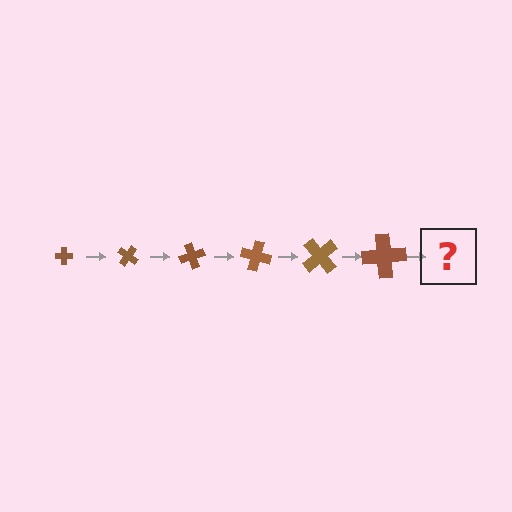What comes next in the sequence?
The next element should be a cross, larger than the previous one and rotated 210 degrees from the start.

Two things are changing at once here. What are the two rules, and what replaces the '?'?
The two rules are that the cross grows larger each step and it rotates 35 degrees each step. The '?' should be a cross, larger than the previous one and rotated 210 degrees from the start.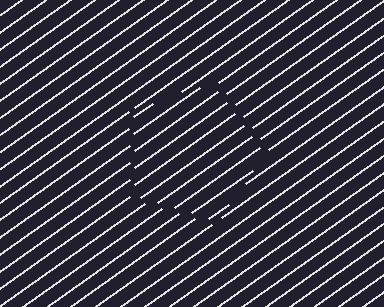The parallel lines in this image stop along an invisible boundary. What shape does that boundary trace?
An illusory pentagon. The interior of the shape contains the same grating, shifted by half a period — the contour is defined by the phase discontinuity where line-ends from the inner and outer gratings abut.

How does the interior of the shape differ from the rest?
The interior of the shape contains the same grating, shifted by half a period — the contour is defined by the phase discontinuity where line-ends from the inner and outer gratings abut.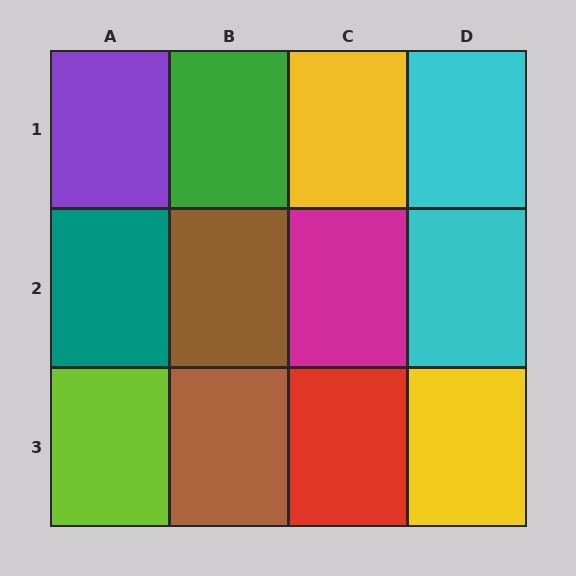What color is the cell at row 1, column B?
Green.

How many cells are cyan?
2 cells are cyan.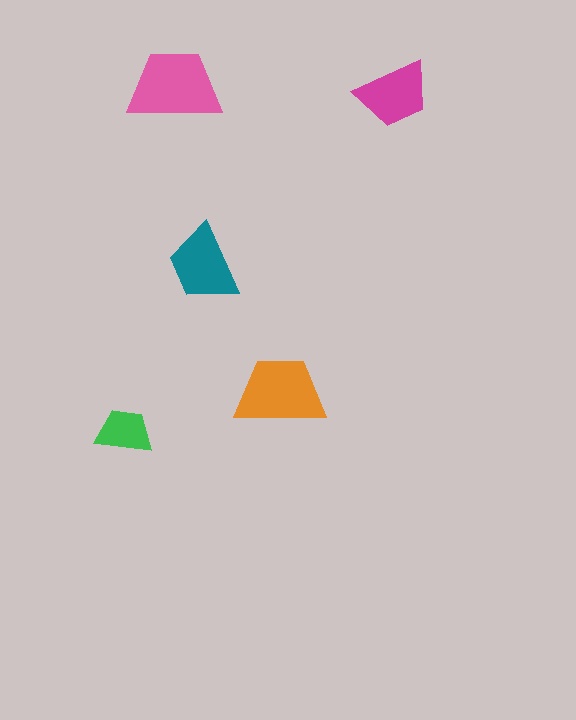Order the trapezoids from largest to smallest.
the pink one, the orange one, the teal one, the magenta one, the green one.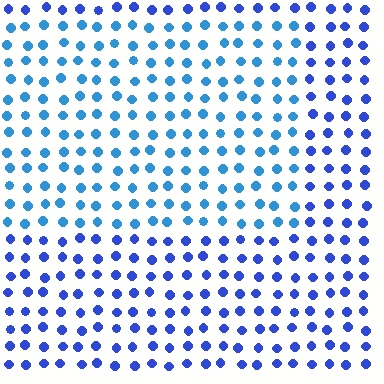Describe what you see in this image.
The image is filled with small blue elements in a uniform arrangement. A rectangle-shaped region is visible where the elements are tinted to a slightly different hue, forming a subtle color boundary.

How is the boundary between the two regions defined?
The boundary is defined purely by a slight shift in hue (about 27 degrees). Spacing, size, and orientation are identical on both sides.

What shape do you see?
I see a rectangle.